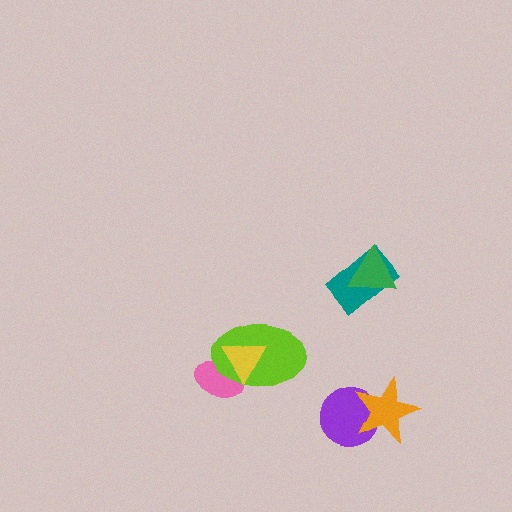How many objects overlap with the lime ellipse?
2 objects overlap with the lime ellipse.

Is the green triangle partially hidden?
No, no other shape covers it.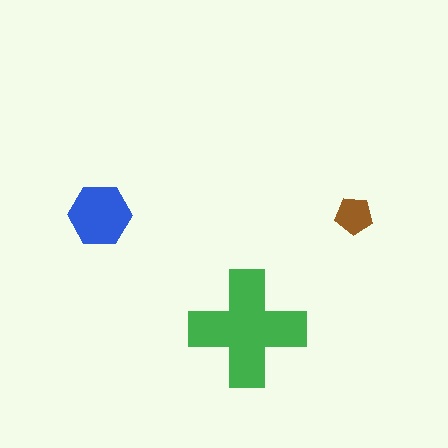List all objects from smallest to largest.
The brown pentagon, the blue hexagon, the green cross.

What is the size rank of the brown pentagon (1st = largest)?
3rd.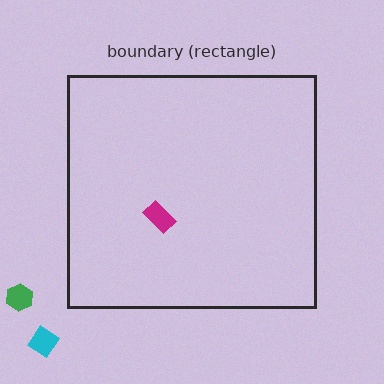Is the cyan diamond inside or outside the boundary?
Outside.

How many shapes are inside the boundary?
1 inside, 2 outside.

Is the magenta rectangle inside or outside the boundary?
Inside.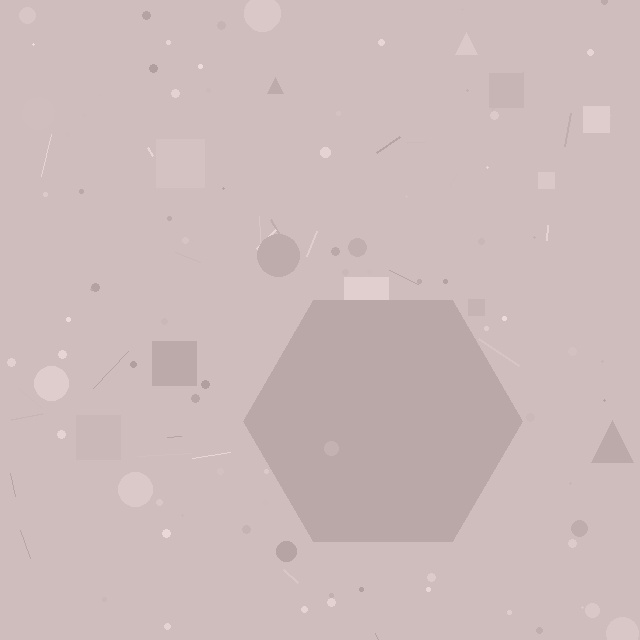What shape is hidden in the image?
A hexagon is hidden in the image.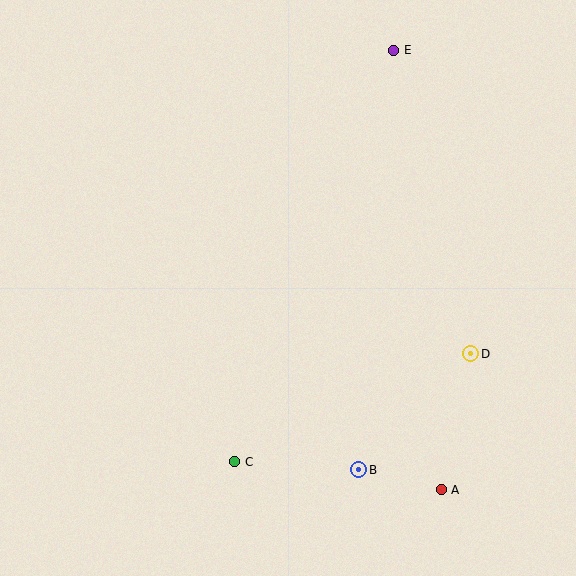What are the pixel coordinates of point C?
Point C is at (235, 462).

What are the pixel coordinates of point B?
Point B is at (359, 470).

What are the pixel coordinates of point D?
Point D is at (471, 354).